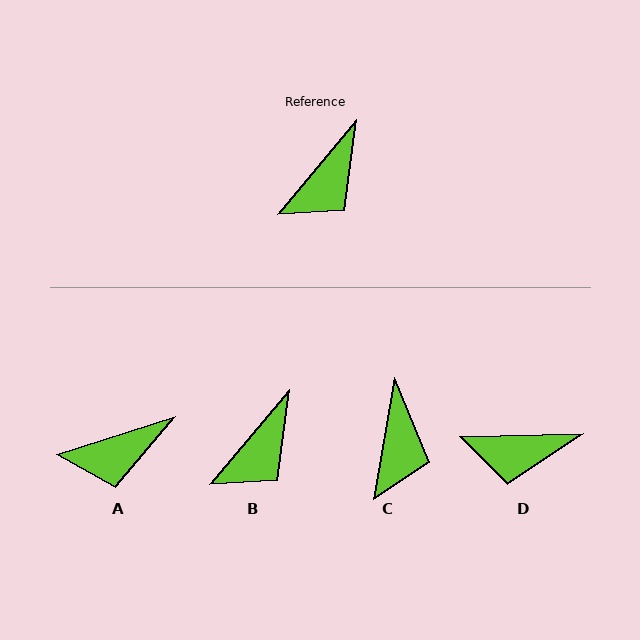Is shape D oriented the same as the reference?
No, it is off by about 49 degrees.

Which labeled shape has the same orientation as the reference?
B.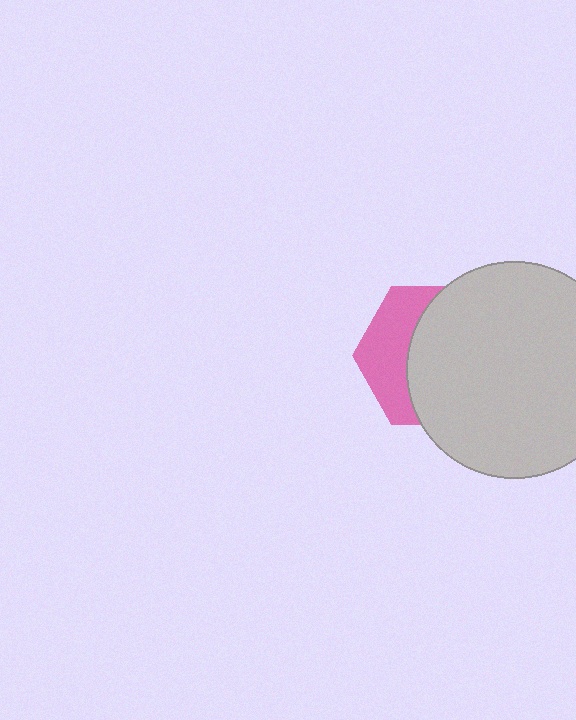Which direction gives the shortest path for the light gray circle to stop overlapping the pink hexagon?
Moving right gives the shortest separation.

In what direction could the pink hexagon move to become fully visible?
The pink hexagon could move left. That would shift it out from behind the light gray circle entirely.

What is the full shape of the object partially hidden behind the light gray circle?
The partially hidden object is a pink hexagon.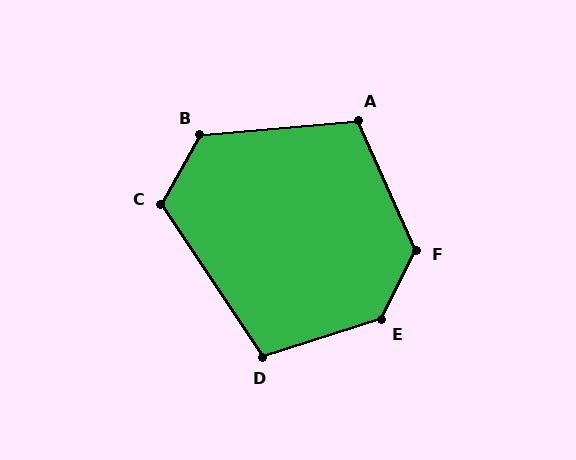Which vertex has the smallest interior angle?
D, at approximately 106 degrees.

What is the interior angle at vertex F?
Approximately 129 degrees (obtuse).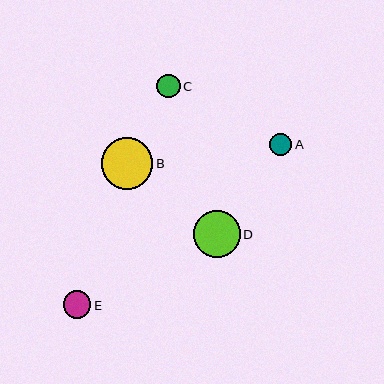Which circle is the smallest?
Circle A is the smallest with a size of approximately 22 pixels.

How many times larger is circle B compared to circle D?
Circle B is approximately 1.1 times the size of circle D.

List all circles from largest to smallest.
From largest to smallest: B, D, E, C, A.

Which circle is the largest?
Circle B is the largest with a size of approximately 52 pixels.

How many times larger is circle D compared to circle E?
Circle D is approximately 1.7 times the size of circle E.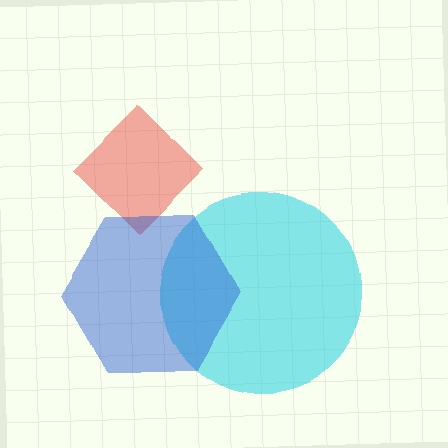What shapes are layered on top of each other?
The layered shapes are: a red diamond, a cyan circle, a blue hexagon.